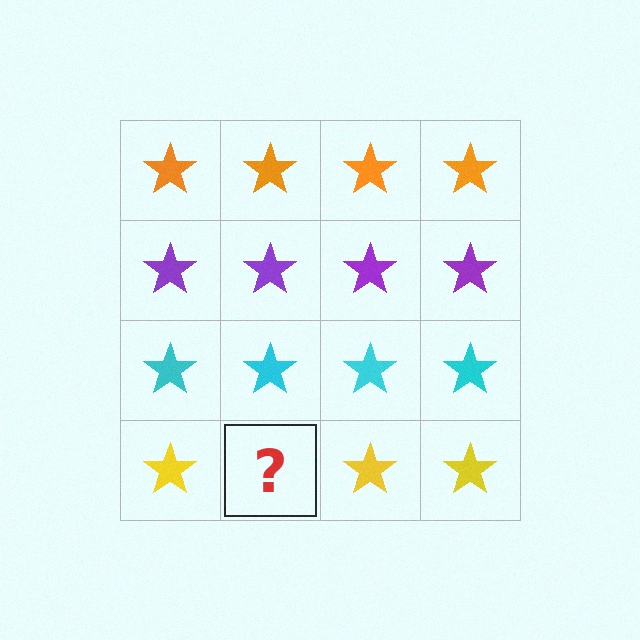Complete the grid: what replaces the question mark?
The question mark should be replaced with a yellow star.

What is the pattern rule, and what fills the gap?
The rule is that each row has a consistent color. The gap should be filled with a yellow star.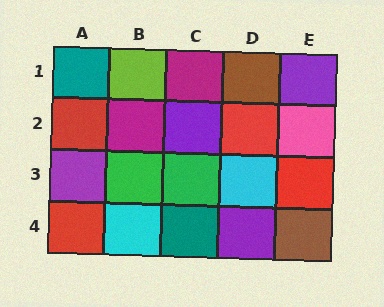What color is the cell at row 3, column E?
Red.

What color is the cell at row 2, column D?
Red.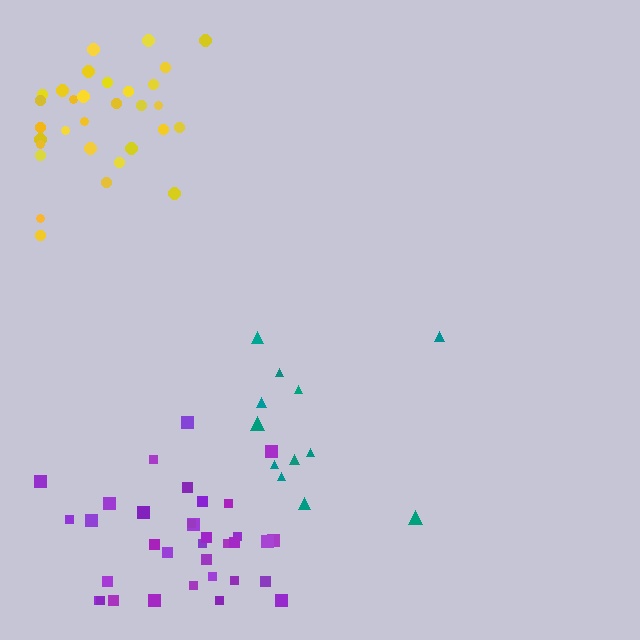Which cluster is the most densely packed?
Yellow.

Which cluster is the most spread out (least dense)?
Teal.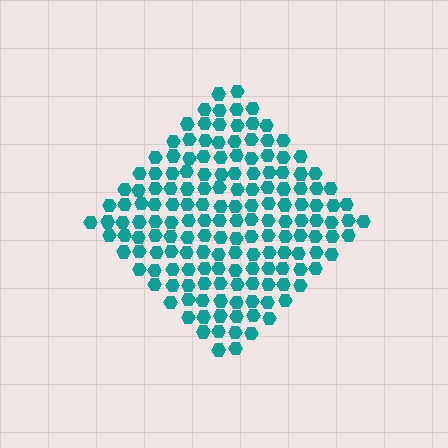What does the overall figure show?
The overall figure shows a diamond.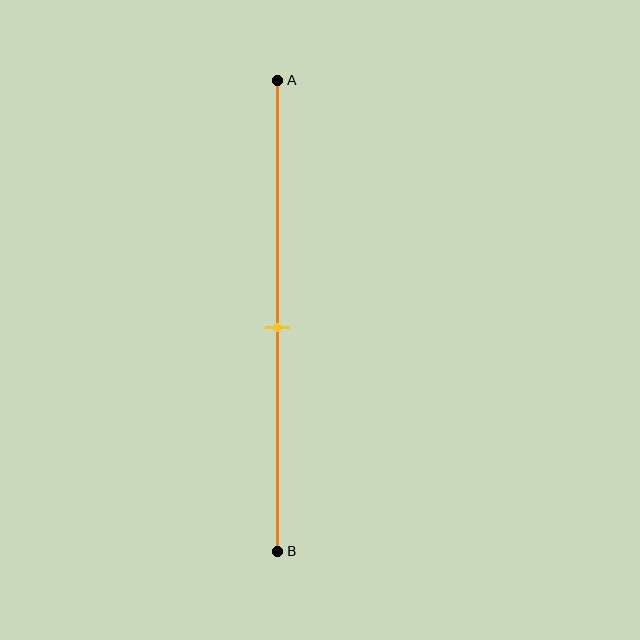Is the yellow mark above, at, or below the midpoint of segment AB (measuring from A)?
The yellow mark is approximately at the midpoint of segment AB.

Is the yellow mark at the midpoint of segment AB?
Yes, the mark is approximately at the midpoint.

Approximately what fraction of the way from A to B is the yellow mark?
The yellow mark is approximately 50% of the way from A to B.